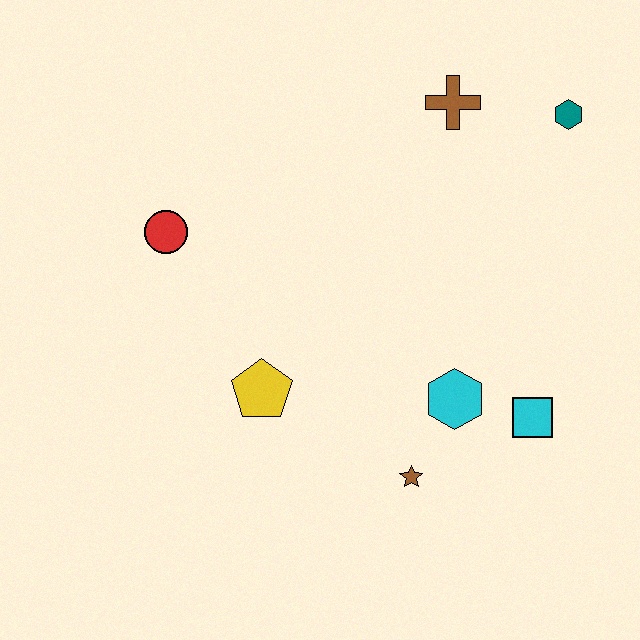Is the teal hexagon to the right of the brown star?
Yes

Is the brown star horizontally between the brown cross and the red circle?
Yes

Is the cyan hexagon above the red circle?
No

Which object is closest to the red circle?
The yellow pentagon is closest to the red circle.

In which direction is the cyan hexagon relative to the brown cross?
The cyan hexagon is below the brown cross.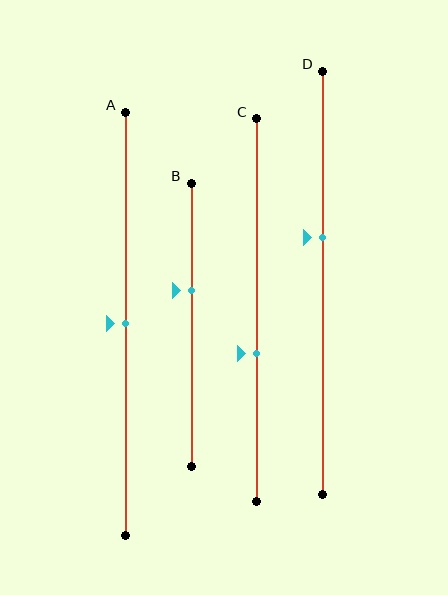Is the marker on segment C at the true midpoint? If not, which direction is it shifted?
No, the marker on segment C is shifted downward by about 11% of the segment length.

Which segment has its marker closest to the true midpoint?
Segment A has its marker closest to the true midpoint.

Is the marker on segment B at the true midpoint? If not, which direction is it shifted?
No, the marker on segment B is shifted upward by about 12% of the segment length.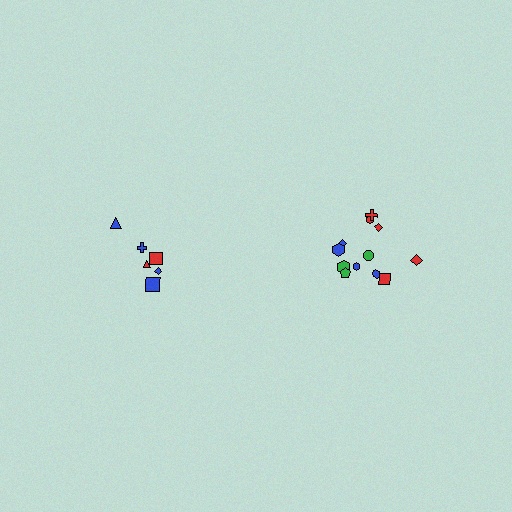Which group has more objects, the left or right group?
The right group.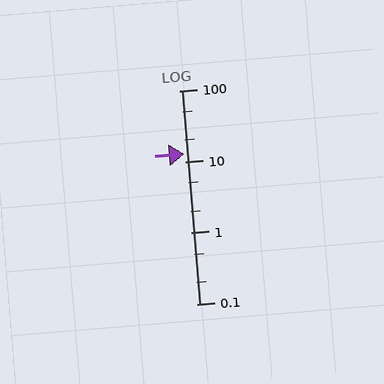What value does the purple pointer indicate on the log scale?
The pointer indicates approximately 13.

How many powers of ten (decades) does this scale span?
The scale spans 3 decades, from 0.1 to 100.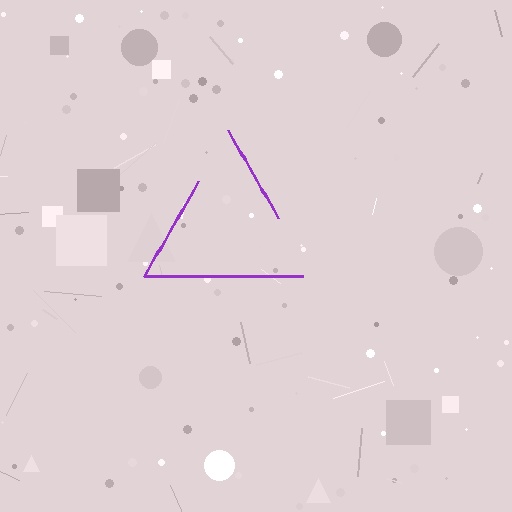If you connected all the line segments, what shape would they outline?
They would outline a triangle.